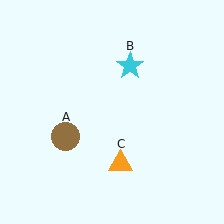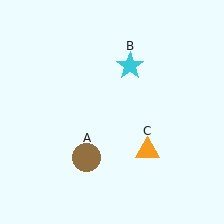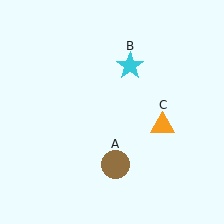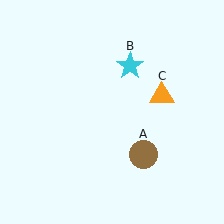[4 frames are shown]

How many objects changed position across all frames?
2 objects changed position: brown circle (object A), orange triangle (object C).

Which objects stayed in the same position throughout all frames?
Cyan star (object B) remained stationary.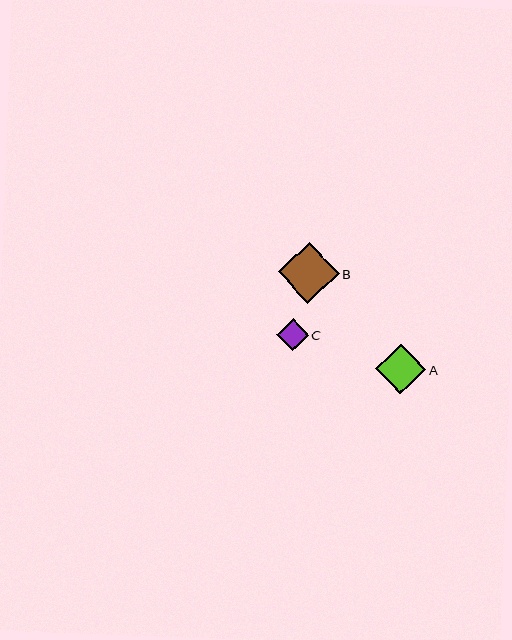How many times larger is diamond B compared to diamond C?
Diamond B is approximately 1.9 times the size of diamond C.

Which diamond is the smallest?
Diamond C is the smallest with a size of approximately 32 pixels.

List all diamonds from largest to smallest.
From largest to smallest: B, A, C.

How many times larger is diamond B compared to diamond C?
Diamond B is approximately 1.9 times the size of diamond C.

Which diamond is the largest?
Diamond B is the largest with a size of approximately 61 pixels.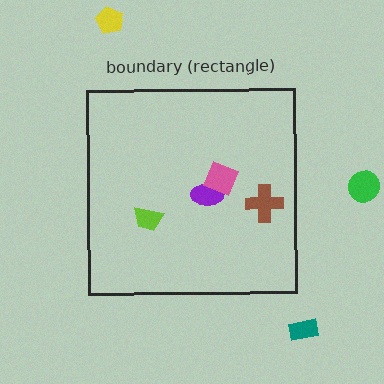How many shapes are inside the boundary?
4 inside, 3 outside.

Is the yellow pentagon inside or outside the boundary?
Outside.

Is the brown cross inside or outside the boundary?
Inside.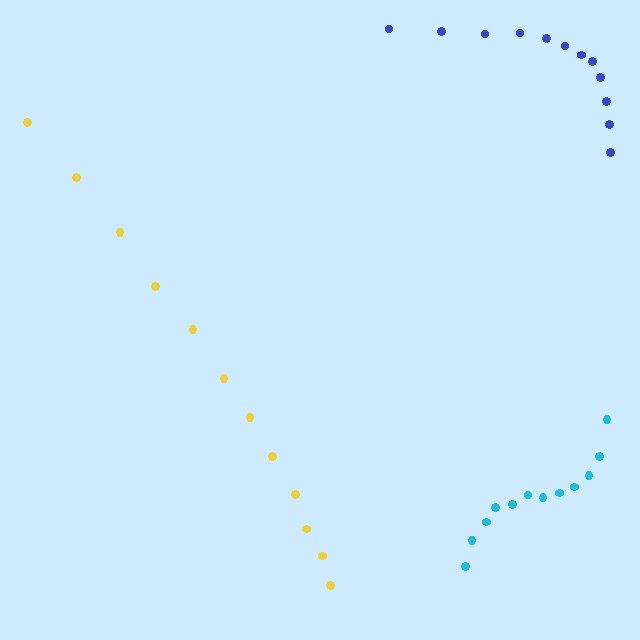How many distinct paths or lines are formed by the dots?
There are 3 distinct paths.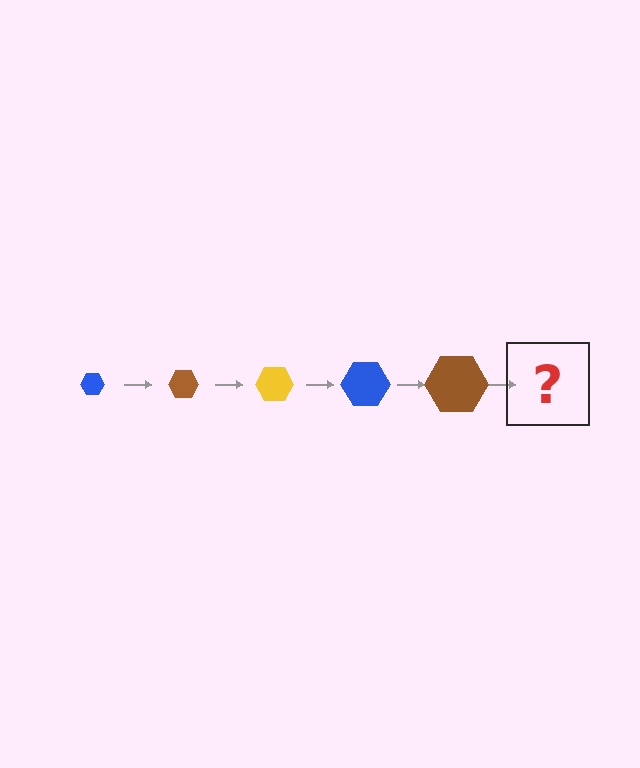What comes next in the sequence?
The next element should be a yellow hexagon, larger than the previous one.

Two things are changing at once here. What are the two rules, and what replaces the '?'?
The two rules are that the hexagon grows larger each step and the color cycles through blue, brown, and yellow. The '?' should be a yellow hexagon, larger than the previous one.